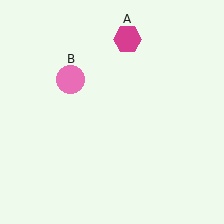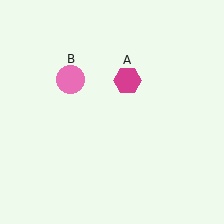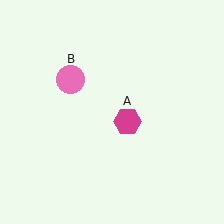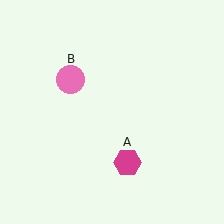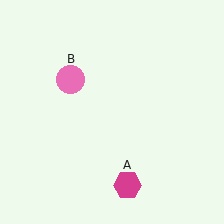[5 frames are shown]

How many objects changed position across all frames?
1 object changed position: magenta hexagon (object A).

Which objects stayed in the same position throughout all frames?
Pink circle (object B) remained stationary.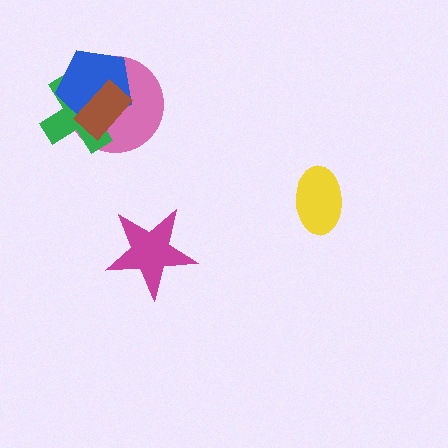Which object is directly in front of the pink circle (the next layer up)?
The green cross is directly in front of the pink circle.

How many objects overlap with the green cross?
3 objects overlap with the green cross.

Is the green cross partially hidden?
Yes, it is partially covered by another shape.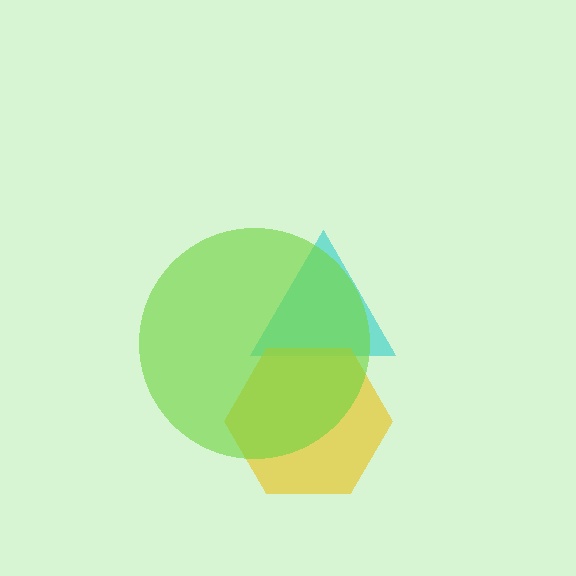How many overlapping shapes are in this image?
There are 3 overlapping shapes in the image.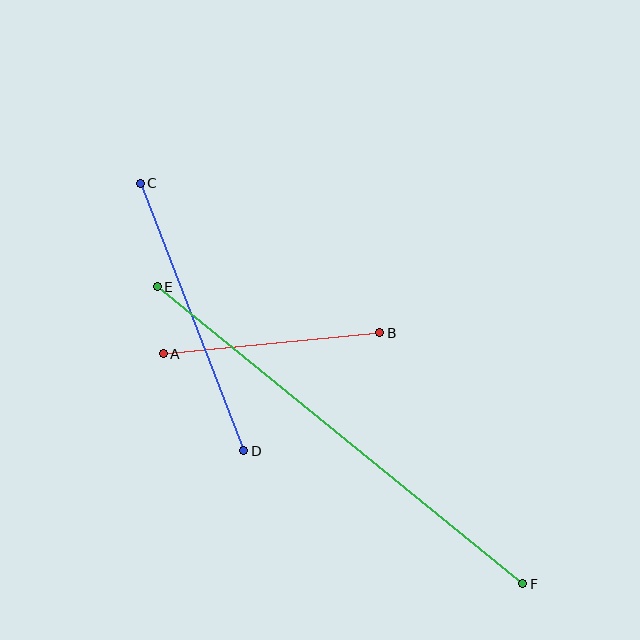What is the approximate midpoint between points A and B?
The midpoint is at approximately (272, 343) pixels.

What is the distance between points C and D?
The distance is approximately 287 pixels.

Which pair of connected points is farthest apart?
Points E and F are farthest apart.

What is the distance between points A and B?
The distance is approximately 218 pixels.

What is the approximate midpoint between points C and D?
The midpoint is at approximately (192, 317) pixels.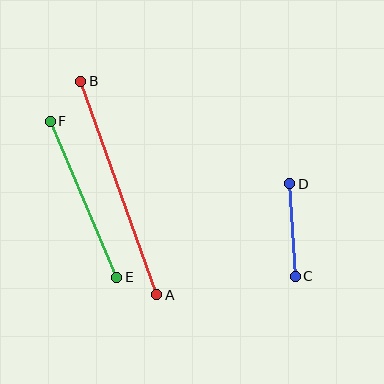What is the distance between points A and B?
The distance is approximately 227 pixels.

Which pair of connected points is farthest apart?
Points A and B are farthest apart.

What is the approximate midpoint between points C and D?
The midpoint is at approximately (292, 230) pixels.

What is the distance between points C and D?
The distance is approximately 93 pixels.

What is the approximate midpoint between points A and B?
The midpoint is at approximately (119, 188) pixels.